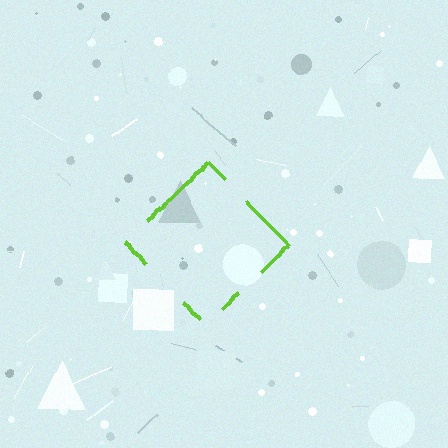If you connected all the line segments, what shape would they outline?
They would outline a diamond.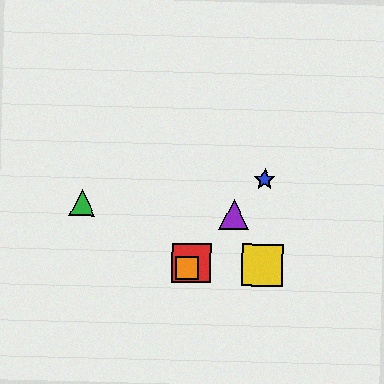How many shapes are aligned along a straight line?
4 shapes (the red square, the blue star, the purple triangle, the orange square) are aligned along a straight line.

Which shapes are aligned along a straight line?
The red square, the blue star, the purple triangle, the orange square are aligned along a straight line.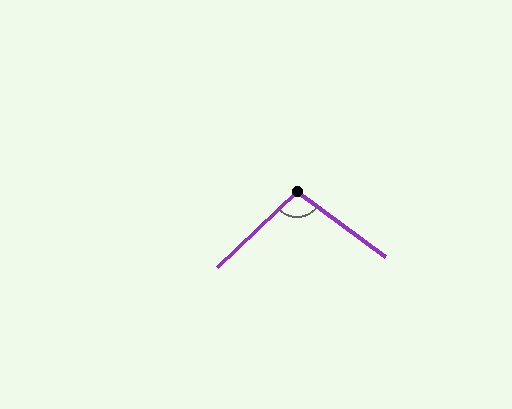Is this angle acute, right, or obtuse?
It is obtuse.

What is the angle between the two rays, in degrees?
Approximately 101 degrees.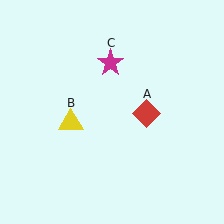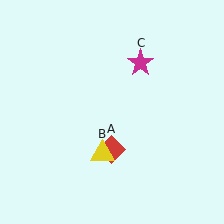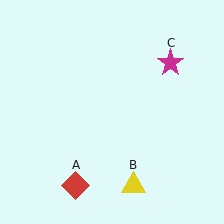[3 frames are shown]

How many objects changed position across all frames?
3 objects changed position: red diamond (object A), yellow triangle (object B), magenta star (object C).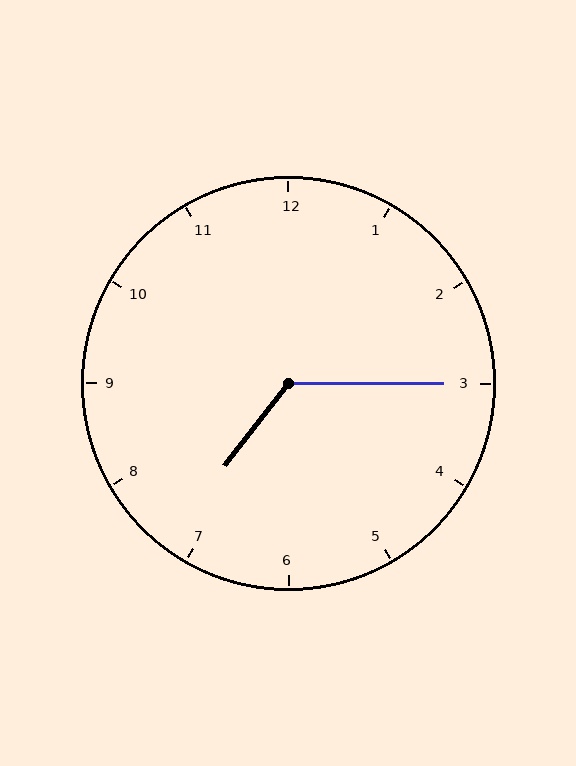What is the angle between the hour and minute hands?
Approximately 128 degrees.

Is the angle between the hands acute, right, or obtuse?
It is obtuse.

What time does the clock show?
7:15.